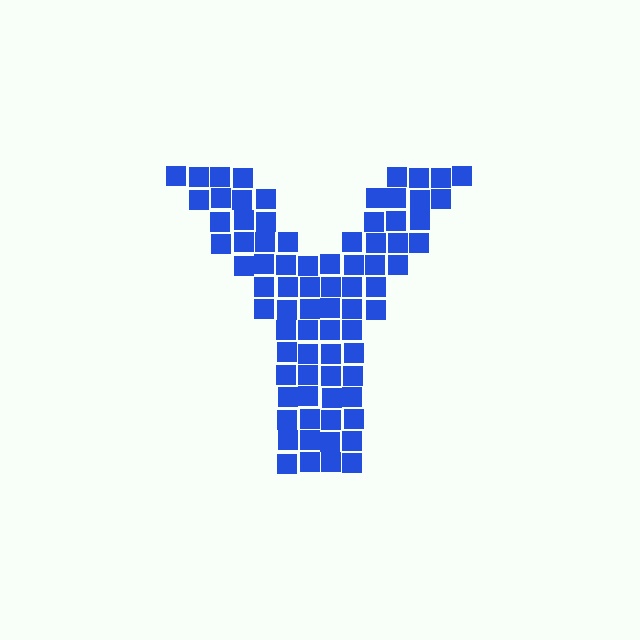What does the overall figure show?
The overall figure shows the letter Y.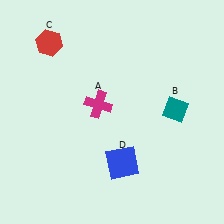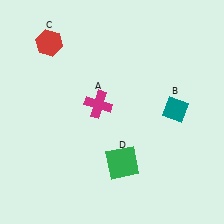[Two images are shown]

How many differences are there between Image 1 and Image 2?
There is 1 difference between the two images.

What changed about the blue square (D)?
In Image 1, D is blue. In Image 2, it changed to green.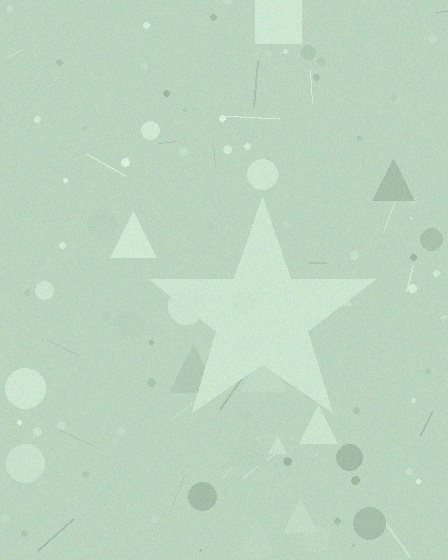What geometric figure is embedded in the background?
A star is embedded in the background.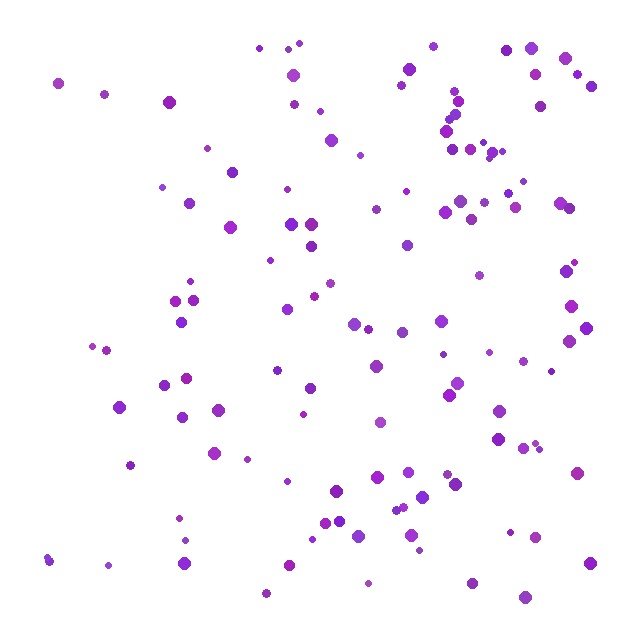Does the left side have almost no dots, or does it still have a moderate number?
Still a moderate number, just noticeably fewer than the right.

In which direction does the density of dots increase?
From left to right, with the right side densest.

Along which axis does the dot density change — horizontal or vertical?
Horizontal.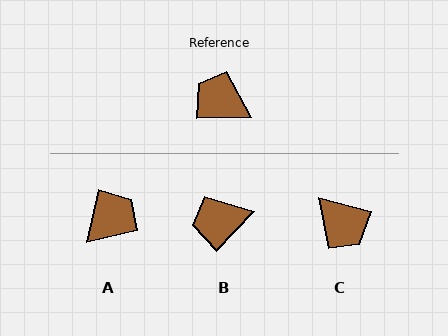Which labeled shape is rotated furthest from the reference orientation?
C, about 163 degrees away.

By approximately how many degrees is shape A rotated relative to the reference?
Approximately 104 degrees clockwise.